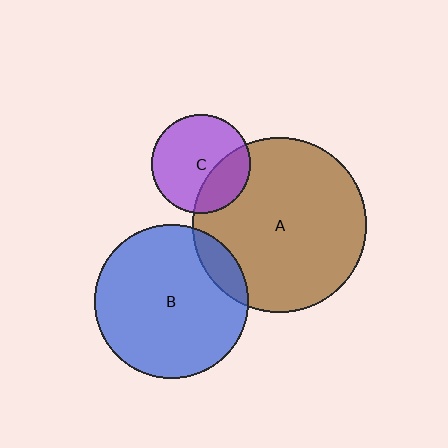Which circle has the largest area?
Circle A (brown).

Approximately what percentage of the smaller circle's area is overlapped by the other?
Approximately 10%.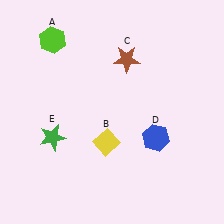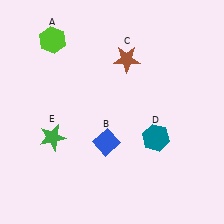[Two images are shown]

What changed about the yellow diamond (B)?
In Image 1, B is yellow. In Image 2, it changed to blue.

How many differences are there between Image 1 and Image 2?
There are 2 differences between the two images.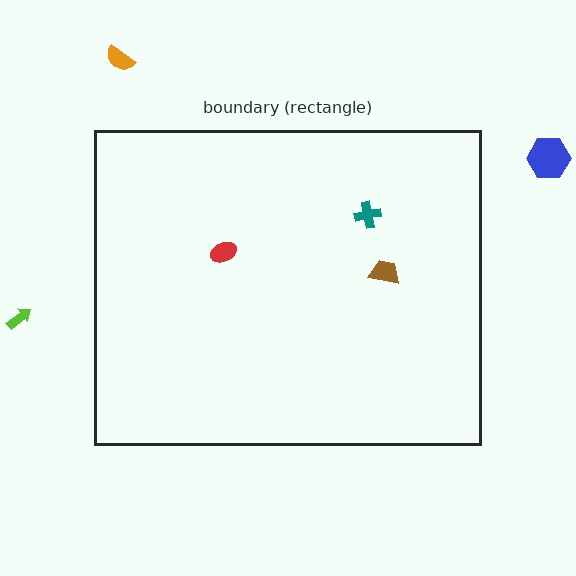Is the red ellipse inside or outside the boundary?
Inside.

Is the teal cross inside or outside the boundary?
Inside.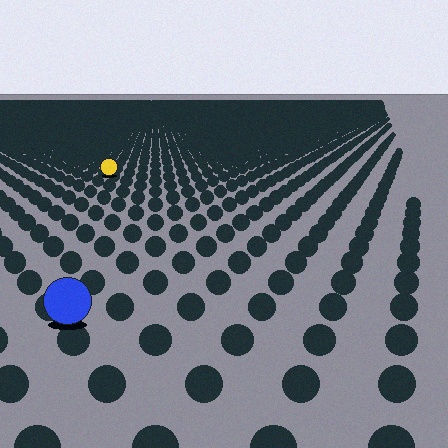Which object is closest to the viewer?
The blue circle is closest. The texture marks near it are larger and more spread out.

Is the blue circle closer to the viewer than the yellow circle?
Yes. The blue circle is closer — you can tell from the texture gradient: the ground texture is coarser near it.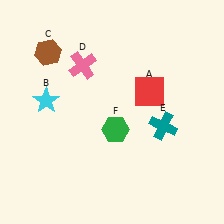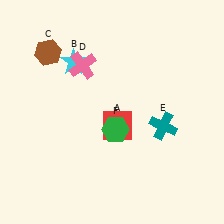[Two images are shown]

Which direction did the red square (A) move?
The red square (A) moved down.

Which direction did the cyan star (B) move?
The cyan star (B) moved up.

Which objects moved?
The objects that moved are: the red square (A), the cyan star (B).